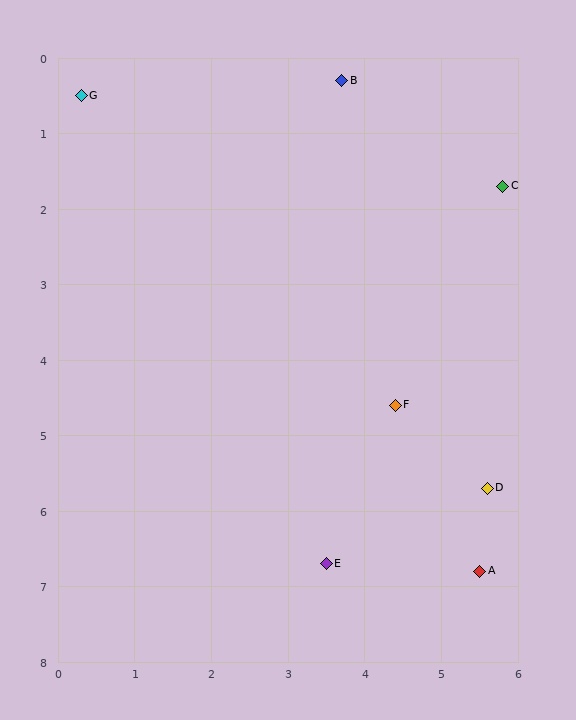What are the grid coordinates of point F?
Point F is at approximately (4.4, 4.6).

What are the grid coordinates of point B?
Point B is at approximately (3.7, 0.3).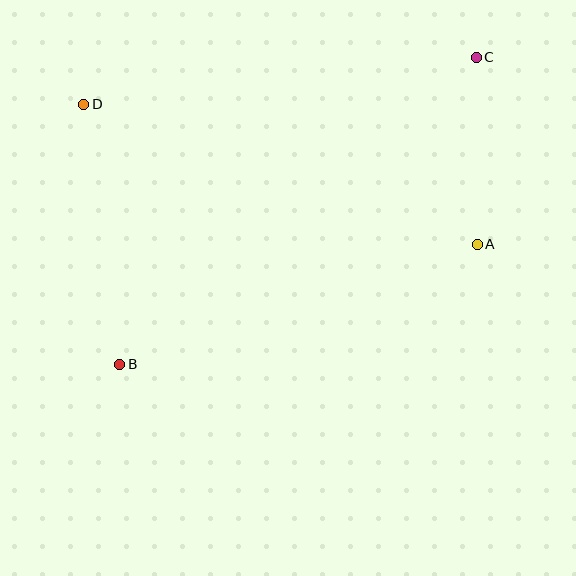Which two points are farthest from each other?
Points B and C are farthest from each other.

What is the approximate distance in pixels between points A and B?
The distance between A and B is approximately 377 pixels.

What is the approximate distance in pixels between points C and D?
The distance between C and D is approximately 396 pixels.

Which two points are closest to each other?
Points A and C are closest to each other.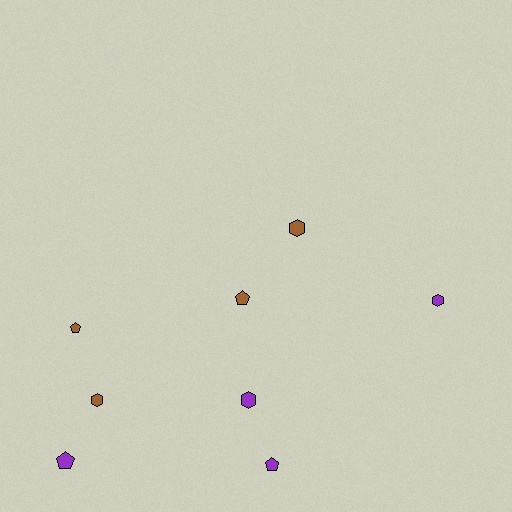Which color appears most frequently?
Purple, with 4 objects.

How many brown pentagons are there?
There are 2 brown pentagons.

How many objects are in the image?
There are 8 objects.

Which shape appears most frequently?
Pentagon, with 4 objects.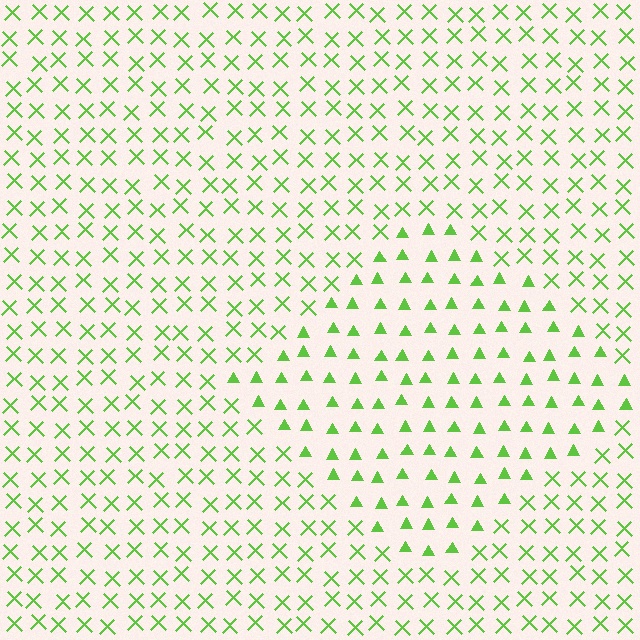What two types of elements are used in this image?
The image uses triangles inside the diamond region and X marks outside it.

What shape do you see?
I see a diamond.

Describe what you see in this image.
The image is filled with small lime elements arranged in a uniform grid. A diamond-shaped region contains triangles, while the surrounding area contains X marks. The boundary is defined purely by the change in element shape.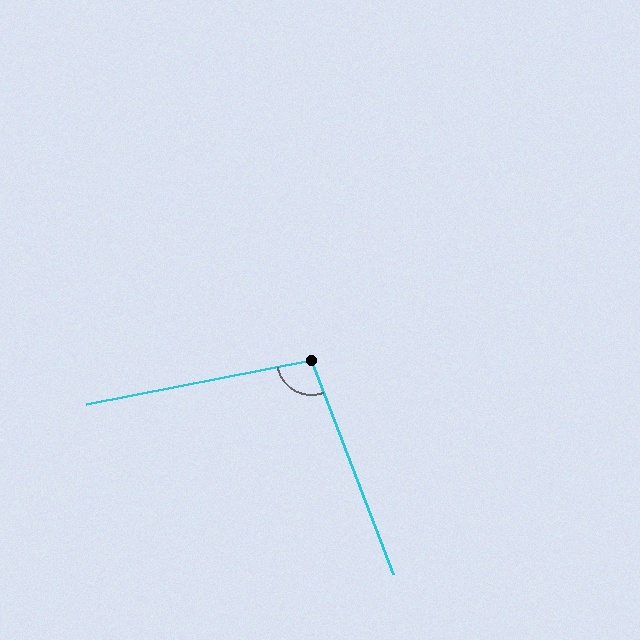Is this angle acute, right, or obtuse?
It is obtuse.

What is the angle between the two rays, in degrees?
Approximately 100 degrees.